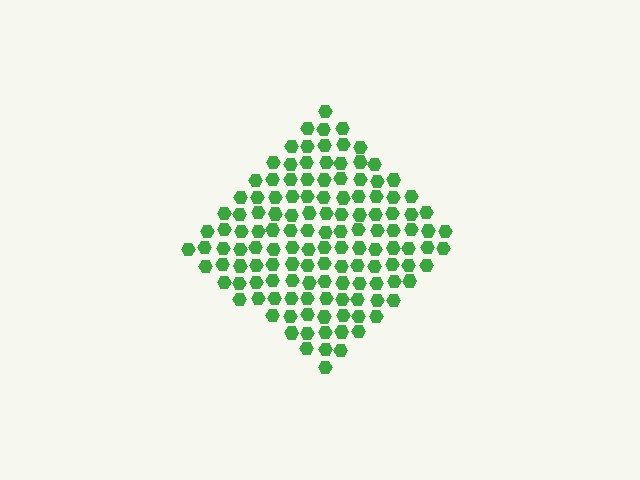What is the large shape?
The large shape is a diamond.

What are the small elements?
The small elements are hexagons.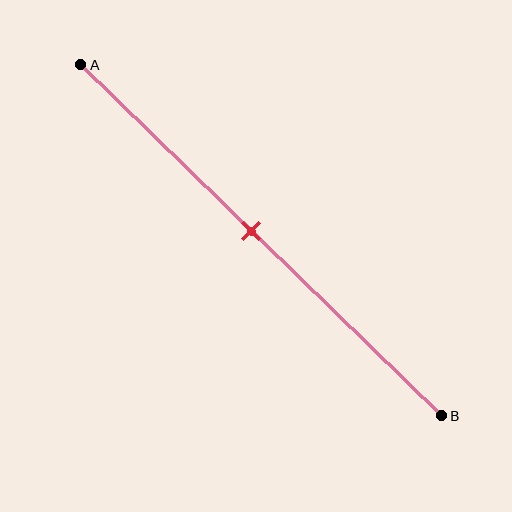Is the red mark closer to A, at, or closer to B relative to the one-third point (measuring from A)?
The red mark is closer to point B than the one-third point of segment AB.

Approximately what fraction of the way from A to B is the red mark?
The red mark is approximately 45% of the way from A to B.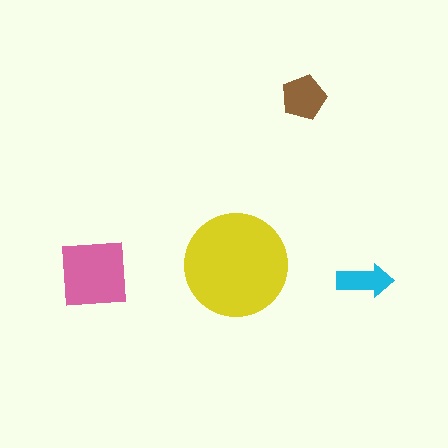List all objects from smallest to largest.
The cyan arrow, the brown pentagon, the pink square, the yellow circle.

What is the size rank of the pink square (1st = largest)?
2nd.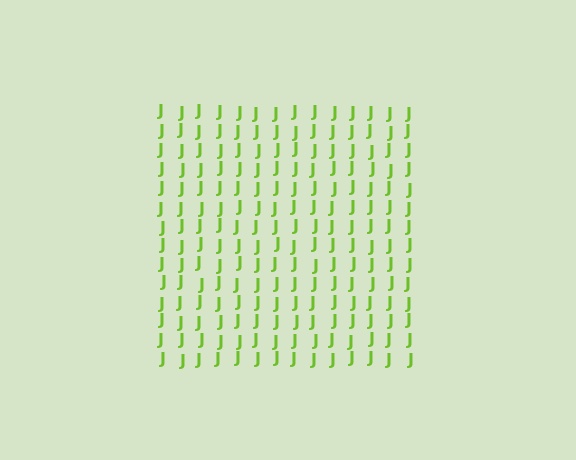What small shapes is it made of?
It is made of small letter J's.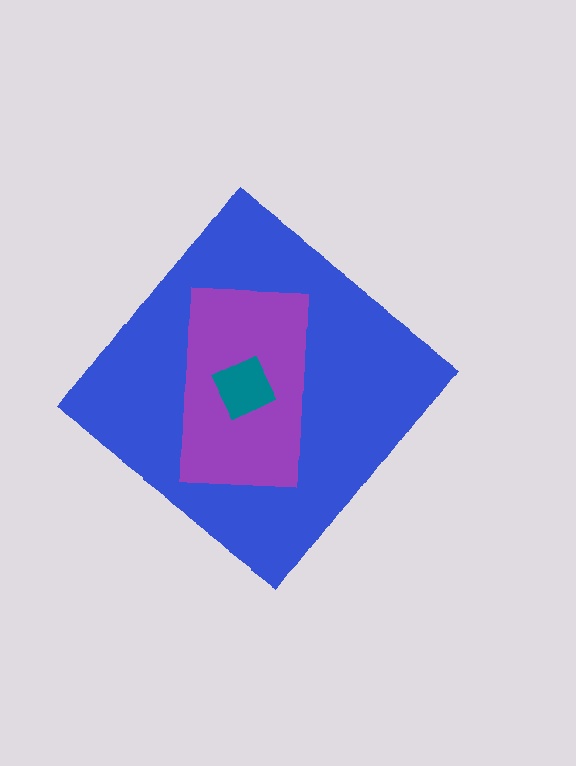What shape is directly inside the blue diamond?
The purple rectangle.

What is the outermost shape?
The blue diamond.